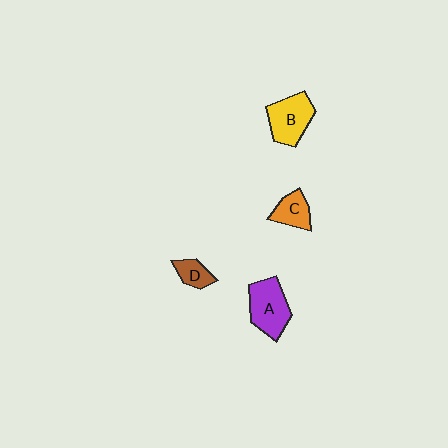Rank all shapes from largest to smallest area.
From largest to smallest: A (purple), B (yellow), C (orange), D (brown).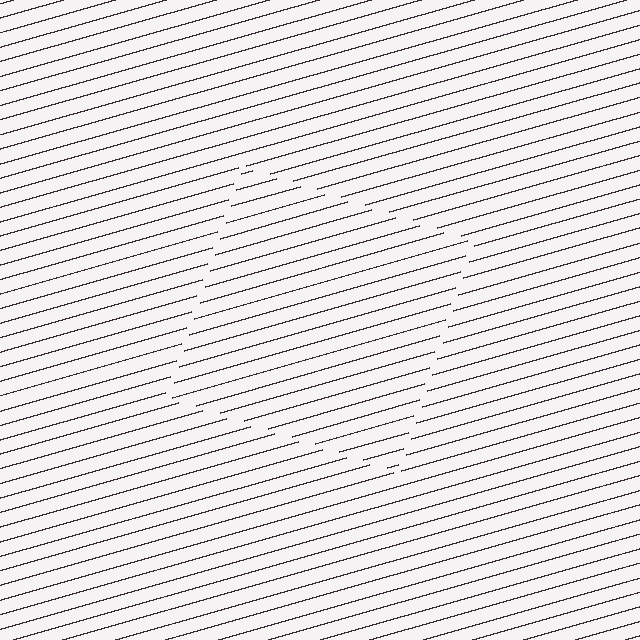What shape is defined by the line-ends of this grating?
An illusory square. The interior of the shape contains the same grating, shifted by half a period — the contour is defined by the phase discontinuity where line-ends from the inner and outer gratings abut.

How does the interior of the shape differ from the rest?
The interior of the shape contains the same grating, shifted by half a period — the contour is defined by the phase discontinuity where line-ends from the inner and outer gratings abut.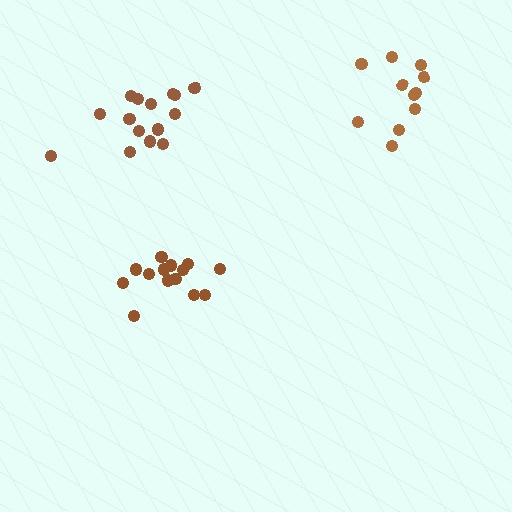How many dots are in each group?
Group 1: 15 dots, Group 2: 11 dots, Group 3: 15 dots (41 total).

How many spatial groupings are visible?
There are 3 spatial groupings.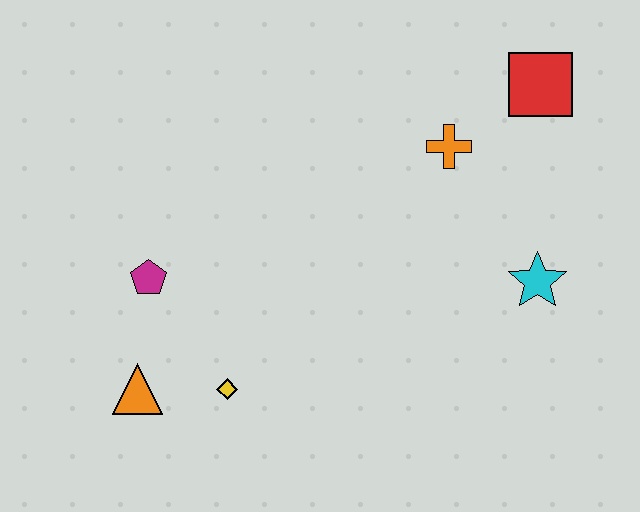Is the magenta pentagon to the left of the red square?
Yes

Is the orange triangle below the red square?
Yes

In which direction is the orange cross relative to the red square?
The orange cross is to the left of the red square.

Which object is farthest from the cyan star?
The orange triangle is farthest from the cyan star.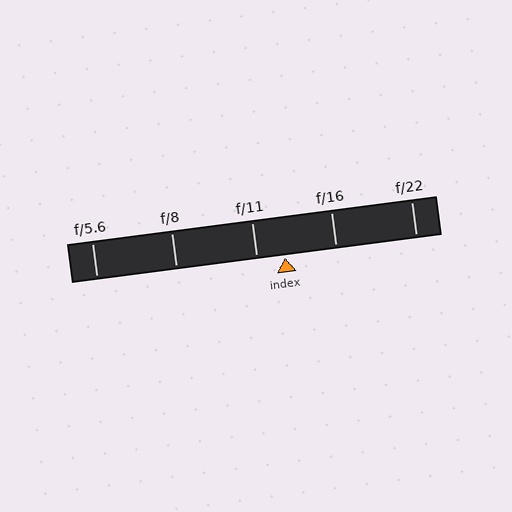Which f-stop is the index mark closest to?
The index mark is closest to f/11.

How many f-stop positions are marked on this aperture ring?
There are 5 f-stop positions marked.